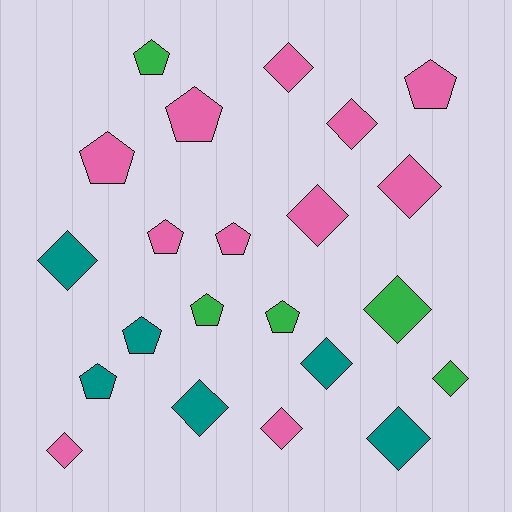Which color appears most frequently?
Pink, with 11 objects.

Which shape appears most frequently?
Diamond, with 12 objects.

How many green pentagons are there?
There are 3 green pentagons.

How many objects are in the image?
There are 22 objects.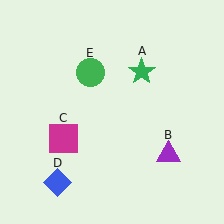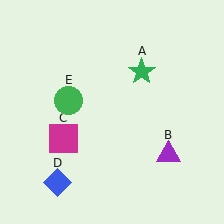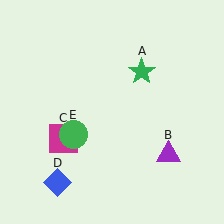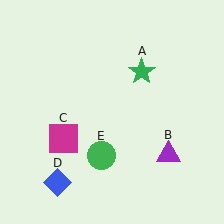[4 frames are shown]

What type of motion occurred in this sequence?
The green circle (object E) rotated counterclockwise around the center of the scene.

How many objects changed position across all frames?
1 object changed position: green circle (object E).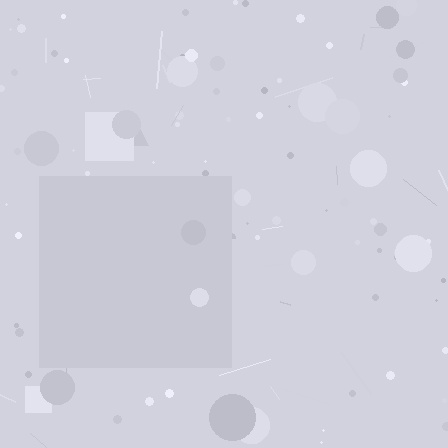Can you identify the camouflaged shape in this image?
The camouflaged shape is a square.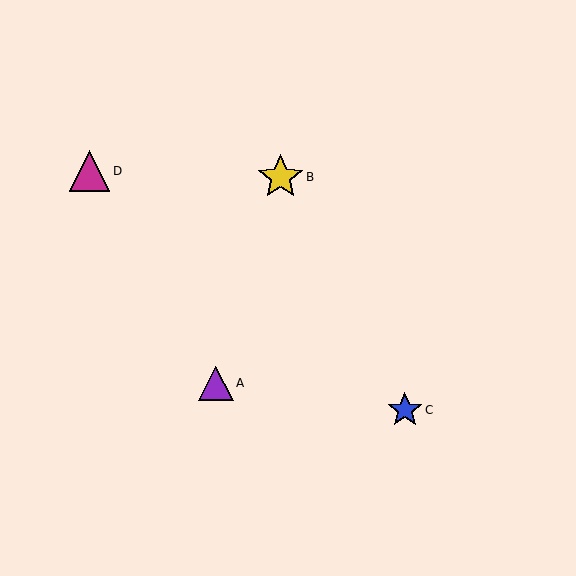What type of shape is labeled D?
Shape D is a magenta triangle.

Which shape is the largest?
The yellow star (labeled B) is the largest.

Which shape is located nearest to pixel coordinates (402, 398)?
The blue star (labeled C) at (405, 410) is nearest to that location.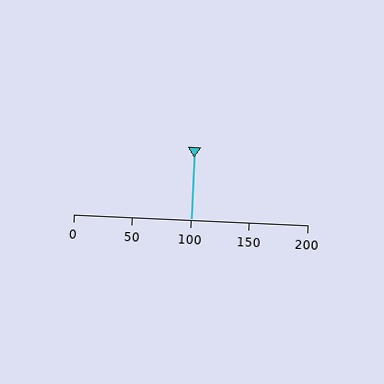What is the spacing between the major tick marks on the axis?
The major ticks are spaced 50 apart.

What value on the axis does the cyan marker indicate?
The marker indicates approximately 100.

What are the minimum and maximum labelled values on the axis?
The axis runs from 0 to 200.